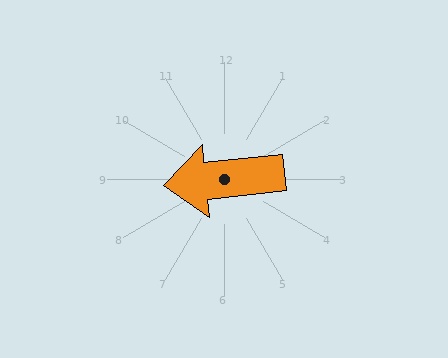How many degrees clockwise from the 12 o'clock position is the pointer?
Approximately 264 degrees.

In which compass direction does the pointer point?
West.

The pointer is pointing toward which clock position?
Roughly 9 o'clock.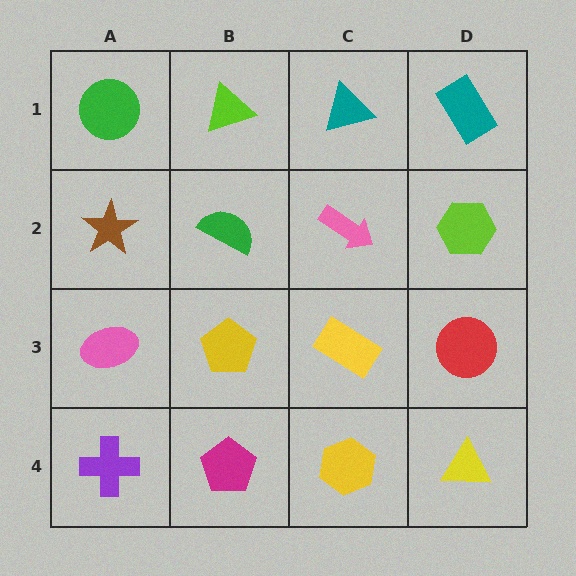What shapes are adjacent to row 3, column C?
A pink arrow (row 2, column C), a yellow hexagon (row 4, column C), a yellow pentagon (row 3, column B), a red circle (row 3, column D).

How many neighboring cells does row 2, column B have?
4.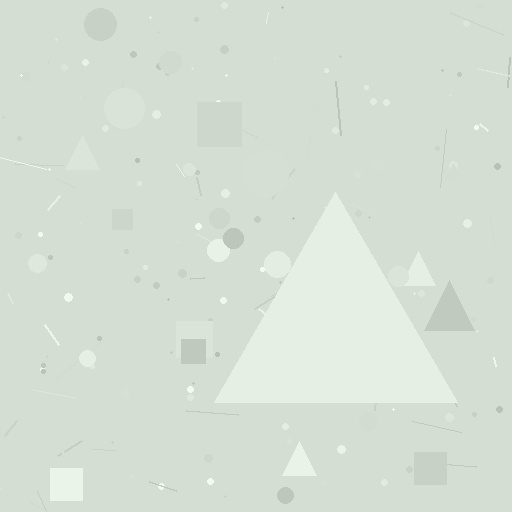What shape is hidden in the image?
A triangle is hidden in the image.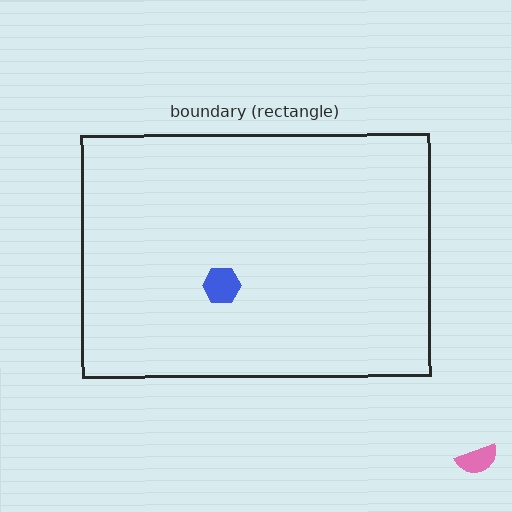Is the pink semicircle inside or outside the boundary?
Outside.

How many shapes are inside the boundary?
1 inside, 1 outside.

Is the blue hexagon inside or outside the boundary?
Inside.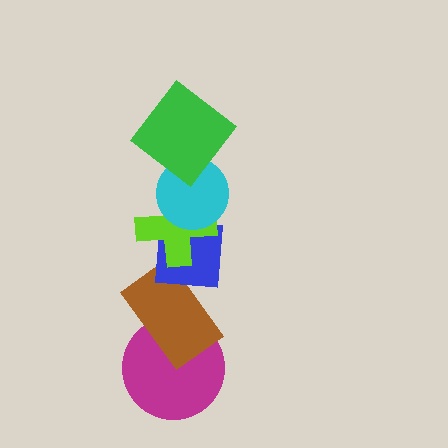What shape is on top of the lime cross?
The cyan circle is on top of the lime cross.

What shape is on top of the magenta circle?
The brown rectangle is on top of the magenta circle.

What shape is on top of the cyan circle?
The green diamond is on top of the cyan circle.